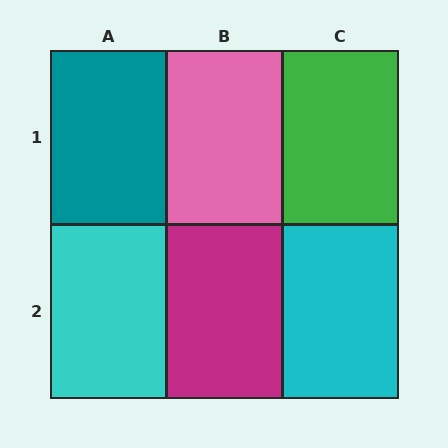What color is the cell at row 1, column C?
Green.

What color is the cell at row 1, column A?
Teal.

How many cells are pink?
1 cell is pink.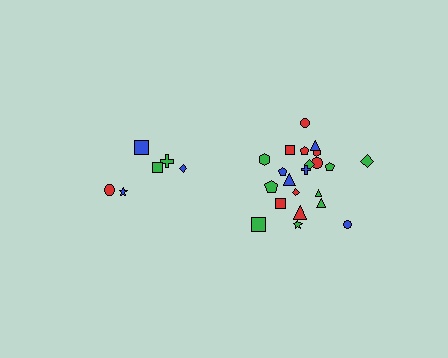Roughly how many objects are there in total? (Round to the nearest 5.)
Roughly 30 objects in total.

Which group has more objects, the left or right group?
The right group.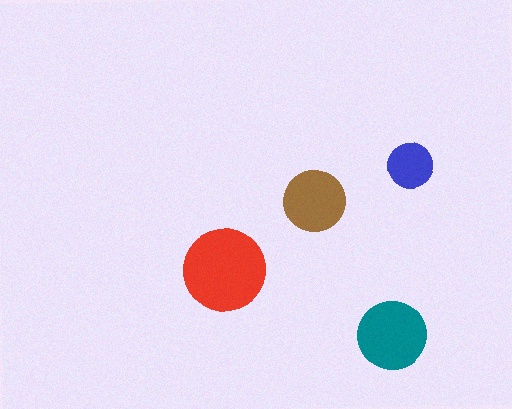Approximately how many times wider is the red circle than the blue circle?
About 2 times wider.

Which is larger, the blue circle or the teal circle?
The teal one.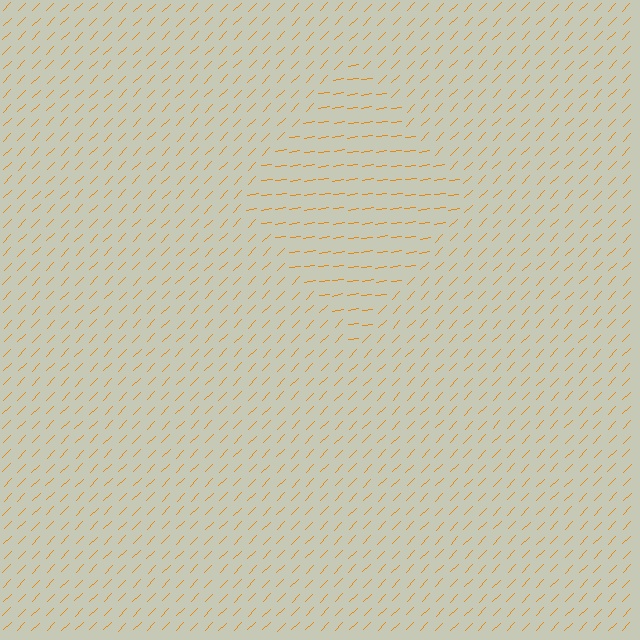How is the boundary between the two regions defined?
The boundary is defined purely by a change in line orientation (approximately 37 degrees difference). All lines are the same color and thickness.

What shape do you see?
I see a diamond.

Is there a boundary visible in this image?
Yes, there is a texture boundary formed by a change in line orientation.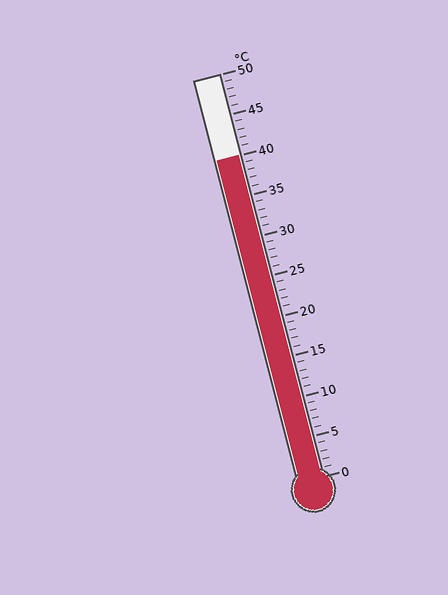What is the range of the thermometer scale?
The thermometer scale ranges from 0°C to 50°C.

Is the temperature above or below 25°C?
The temperature is above 25°C.